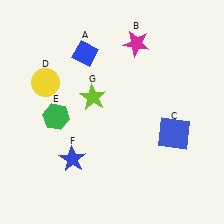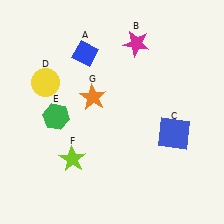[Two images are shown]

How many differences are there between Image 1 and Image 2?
There are 2 differences between the two images.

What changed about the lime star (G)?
In Image 1, G is lime. In Image 2, it changed to orange.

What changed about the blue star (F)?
In Image 1, F is blue. In Image 2, it changed to lime.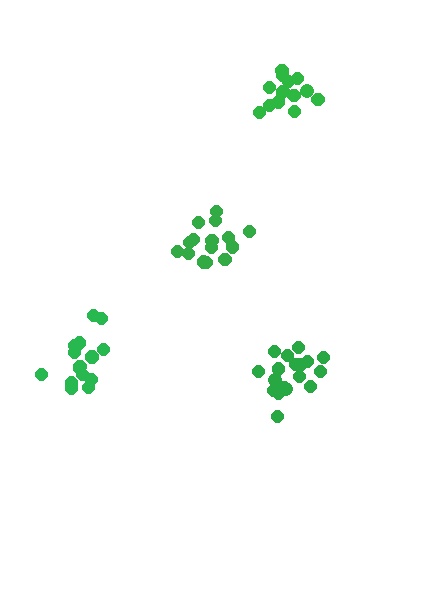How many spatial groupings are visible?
There are 4 spatial groupings.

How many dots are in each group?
Group 1: 18 dots, Group 2: 14 dots, Group 3: 15 dots, Group 4: 16 dots (63 total).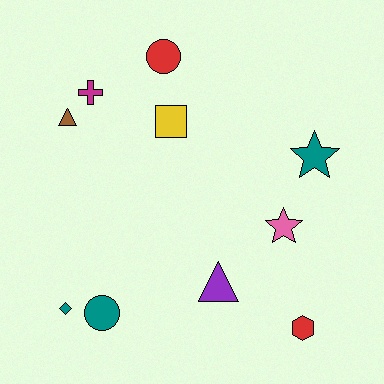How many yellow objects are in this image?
There is 1 yellow object.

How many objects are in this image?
There are 10 objects.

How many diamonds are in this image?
There is 1 diamond.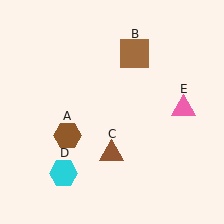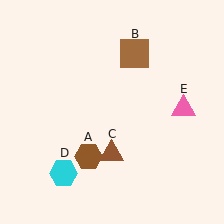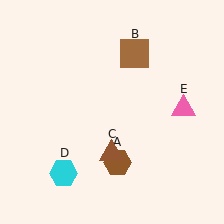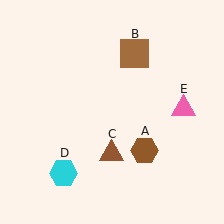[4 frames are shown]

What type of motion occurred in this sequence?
The brown hexagon (object A) rotated counterclockwise around the center of the scene.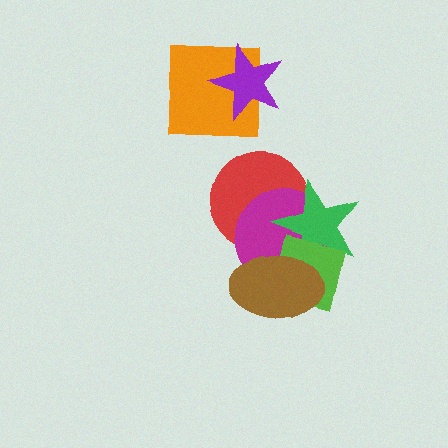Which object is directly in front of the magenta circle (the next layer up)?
The green star is directly in front of the magenta circle.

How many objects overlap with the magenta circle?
4 objects overlap with the magenta circle.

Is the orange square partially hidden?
Yes, it is partially covered by another shape.